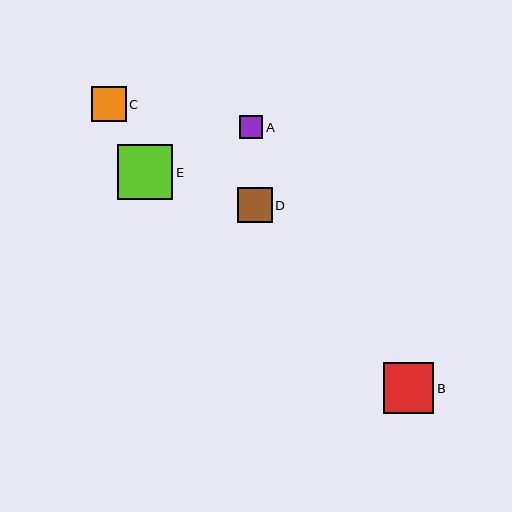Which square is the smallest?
Square A is the smallest with a size of approximately 24 pixels.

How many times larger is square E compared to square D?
Square E is approximately 1.6 times the size of square D.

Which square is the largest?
Square E is the largest with a size of approximately 55 pixels.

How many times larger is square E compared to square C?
Square E is approximately 1.6 times the size of square C.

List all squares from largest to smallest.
From largest to smallest: E, B, D, C, A.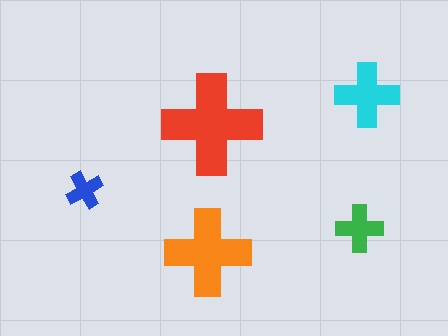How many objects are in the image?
There are 5 objects in the image.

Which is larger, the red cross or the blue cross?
The red one.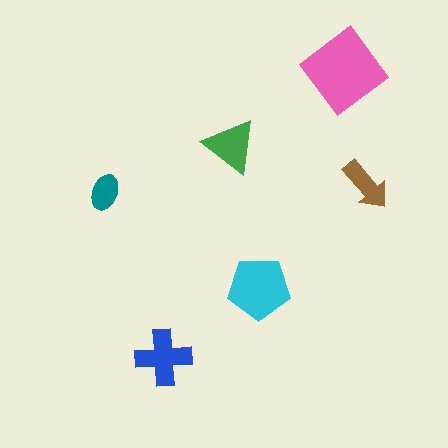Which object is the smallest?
The teal ellipse.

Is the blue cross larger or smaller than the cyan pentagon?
Smaller.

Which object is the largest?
The pink diamond.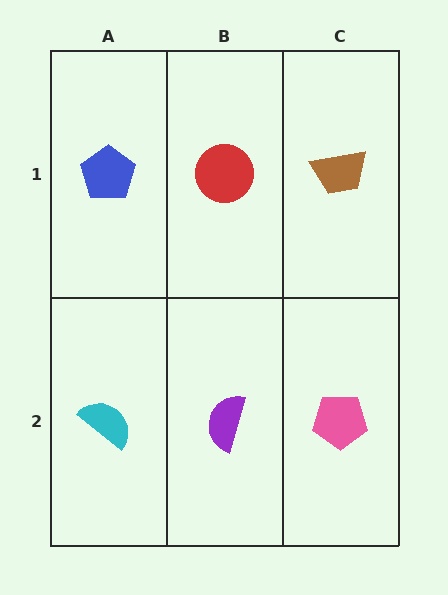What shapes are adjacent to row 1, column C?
A pink pentagon (row 2, column C), a red circle (row 1, column B).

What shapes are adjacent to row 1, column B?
A purple semicircle (row 2, column B), a blue pentagon (row 1, column A), a brown trapezoid (row 1, column C).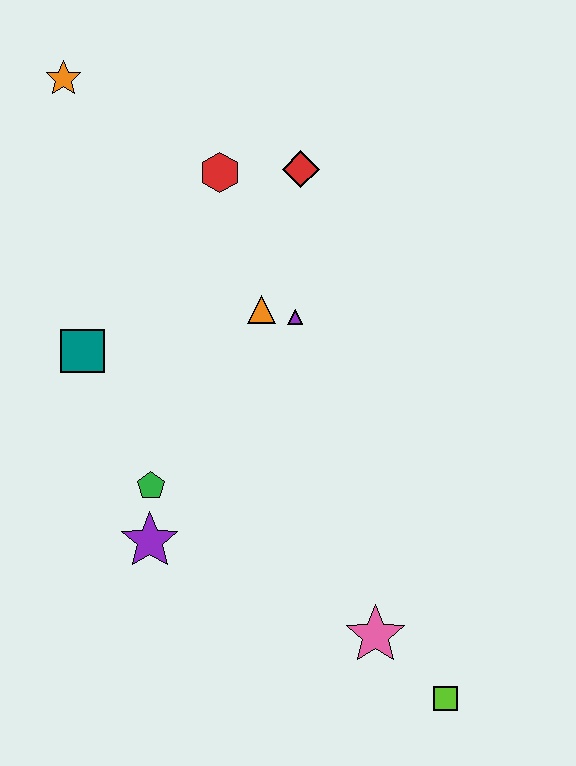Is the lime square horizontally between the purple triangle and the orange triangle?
No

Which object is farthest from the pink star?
The orange star is farthest from the pink star.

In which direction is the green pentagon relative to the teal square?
The green pentagon is below the teal square.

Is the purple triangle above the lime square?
Yes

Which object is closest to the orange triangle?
The purple triangle is closest to the orange triangle.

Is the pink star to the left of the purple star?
No